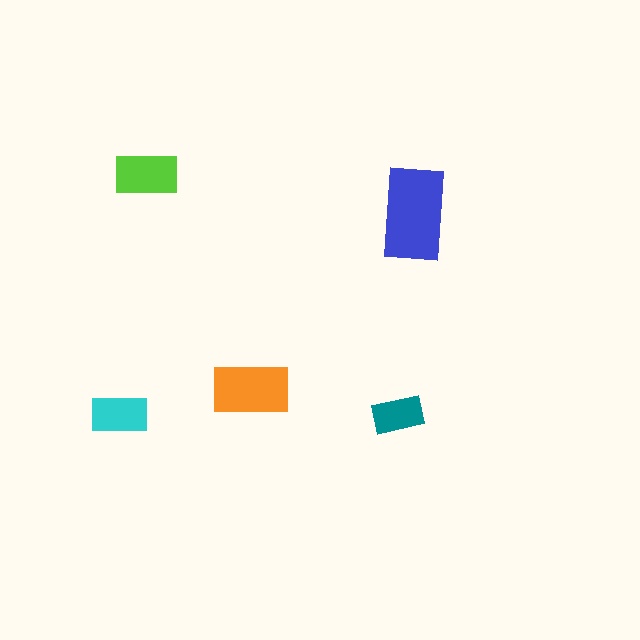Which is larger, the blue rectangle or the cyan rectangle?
The blue one.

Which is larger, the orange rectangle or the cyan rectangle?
The orange one.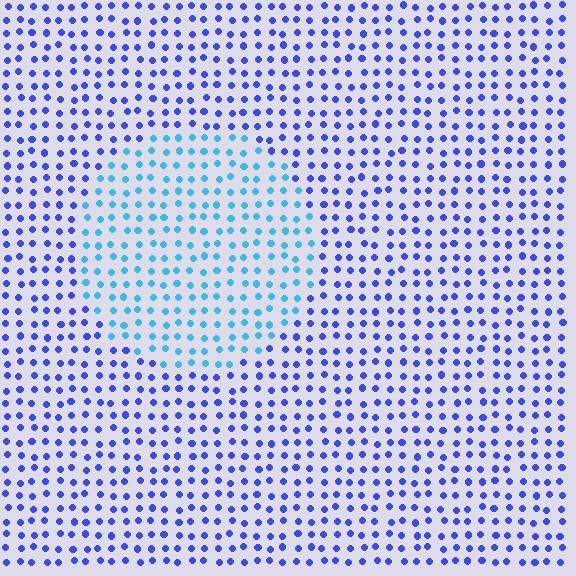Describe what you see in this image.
The image is filled with small blue elements in a uniform arrangement. A circle-shaped region is visible where the elements are tinted to a slightly different hue, forming a subtle color boundary.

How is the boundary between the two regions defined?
The boundary is defined purely by a slight shift in hue (about 41 degrees). Spacing, size, and orientation are identical on both sides.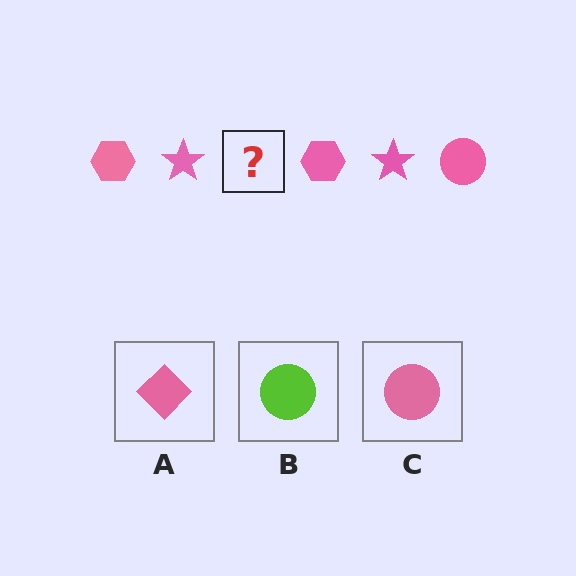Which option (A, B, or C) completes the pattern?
C.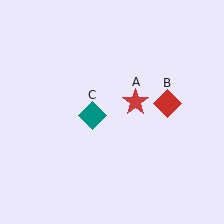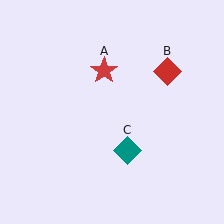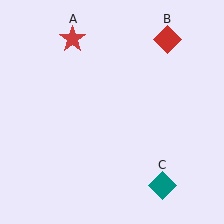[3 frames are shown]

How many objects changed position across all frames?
3 objects changed position: red star (object A), red diamond (object B), teal diamond (object C).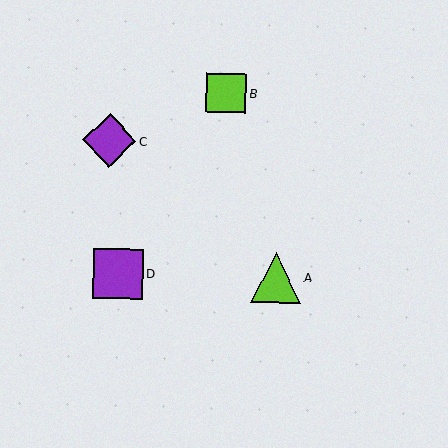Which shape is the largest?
The purple diamond (labeled C) is the largest.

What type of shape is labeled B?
Shape B is a lime square.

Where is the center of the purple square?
The center of the purple square is at (118, 273).